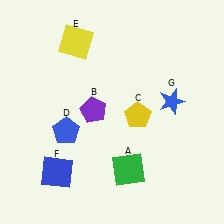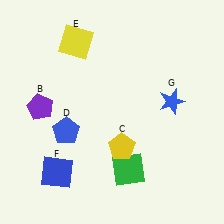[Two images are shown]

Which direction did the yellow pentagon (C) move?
The yellow pentagon (C) moved down.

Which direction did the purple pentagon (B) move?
The purple pentagon (B) moved left.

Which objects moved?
The objects that moved are: the purple pentagon (B), the yellow pentagon (C).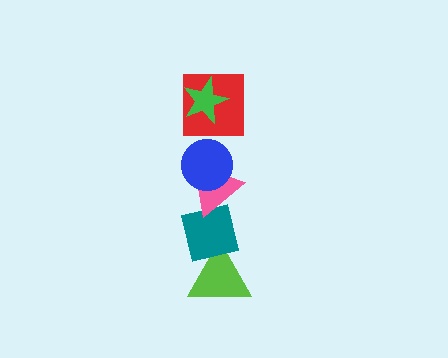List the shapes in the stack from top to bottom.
From top to bottom: the green star, the red square, the blue circle, the pink triangle, the teal square, the lime triangle.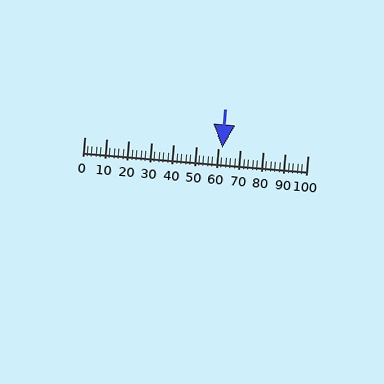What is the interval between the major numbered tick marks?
The major tick marks are spaced 10 units apart.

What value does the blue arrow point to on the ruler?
The blue arrow points to approximately 62.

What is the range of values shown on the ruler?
The ruler shows values from 0 to 100.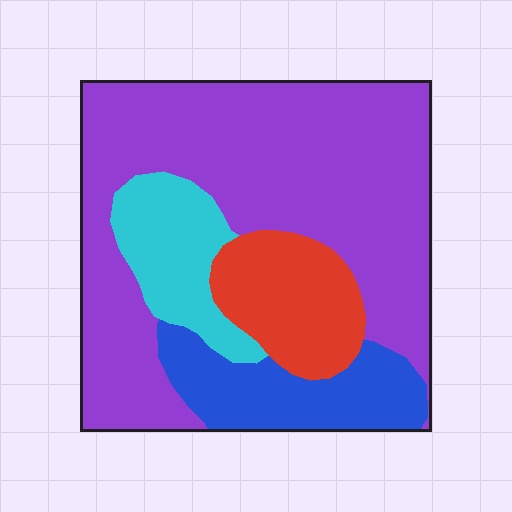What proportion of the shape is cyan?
Cyan takes up about one eighth (1/8) of the shape.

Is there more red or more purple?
Purple.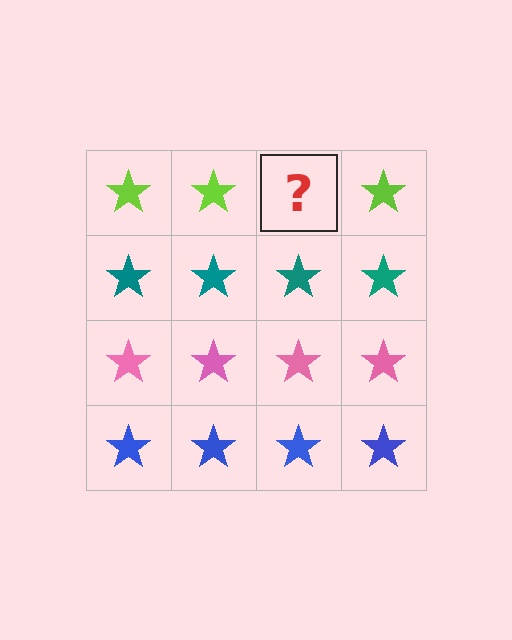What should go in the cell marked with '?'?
The missing cell should contain a lime star.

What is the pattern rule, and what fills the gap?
The rule is that each row has a consistent color. The gap should be filled with a lime star.